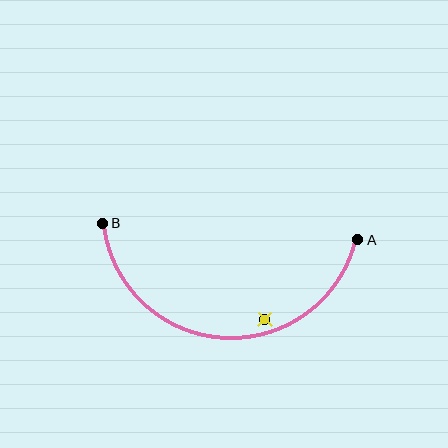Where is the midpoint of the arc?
The arc midpoint is the point on the curve farthest from the straight line joining A and B. It sits below that line.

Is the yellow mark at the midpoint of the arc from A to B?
No — the yellow mark does not lie on the arc at all. It sits slightly inside the curve.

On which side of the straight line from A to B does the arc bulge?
The arc bulges below the straight line connecting A and B.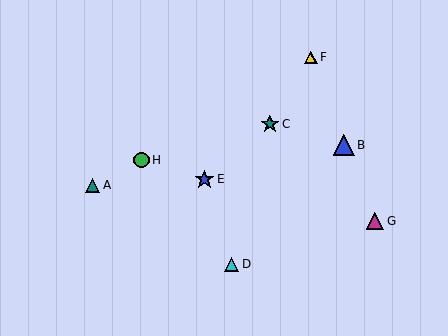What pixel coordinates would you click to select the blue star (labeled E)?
Click at (204, 179) to select the blue star E.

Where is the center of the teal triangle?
The center of the teal triangle is at (92, 185).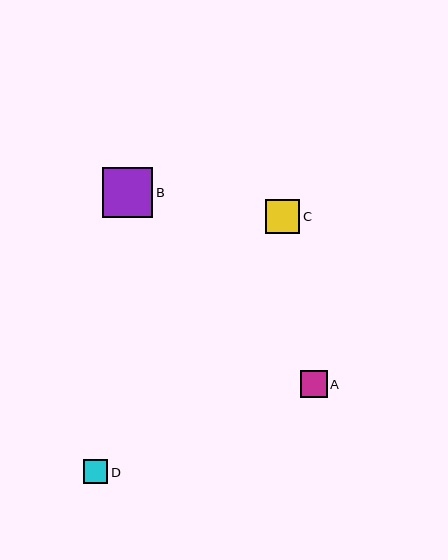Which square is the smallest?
Square D is the smallest with a size of approximately 24 pixels.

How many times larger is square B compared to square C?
Square B is approximately 1.5 times the size of square C.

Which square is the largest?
Square B is the largest with a size of approximately 50 pixels.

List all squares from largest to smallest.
From largest to smallest: B, C, A, D.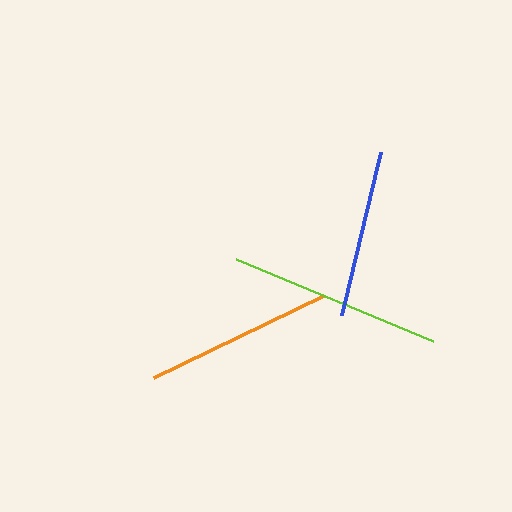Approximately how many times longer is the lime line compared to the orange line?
The lime line is approximately 1.1 times the length of the orange line.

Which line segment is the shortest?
The blue line is the shortest at approximately 167 pixels.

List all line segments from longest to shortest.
From longest to shortest: lime, orange, blue.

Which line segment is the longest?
The lime line is the longest at approximately 214 pixels.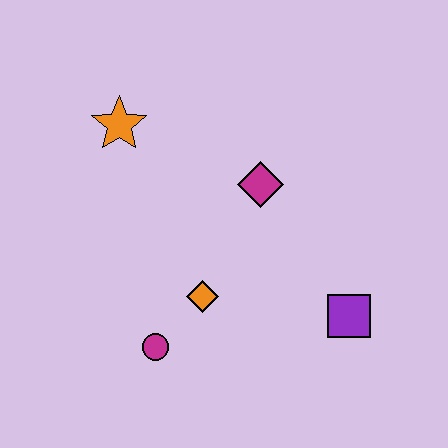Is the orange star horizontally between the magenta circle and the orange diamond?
No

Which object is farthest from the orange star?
The purple square is farthest from the orange star.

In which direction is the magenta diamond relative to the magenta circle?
The magenta diamond is above the magenta circle.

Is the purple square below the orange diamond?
Yes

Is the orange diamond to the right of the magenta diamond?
No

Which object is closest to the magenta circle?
The orange diamond is closest to the magenta circle.